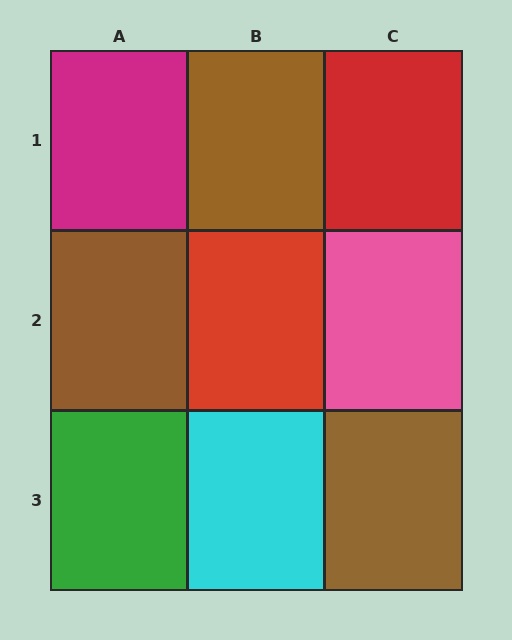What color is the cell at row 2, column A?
Brown.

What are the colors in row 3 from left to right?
Green, cyan, brown.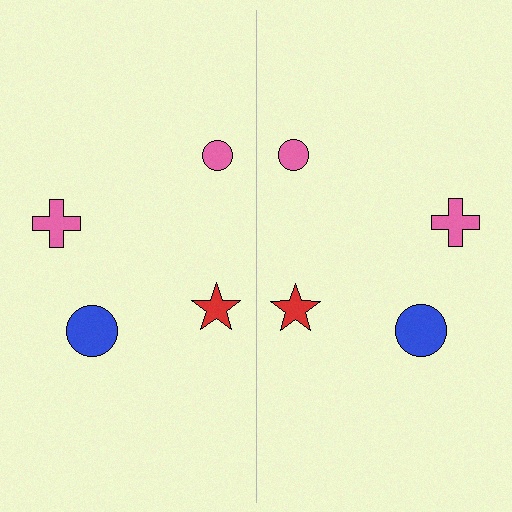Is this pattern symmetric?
Yes, this pattern has bilateral (reflection) symmetry.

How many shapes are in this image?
There are 8 shapes in this image.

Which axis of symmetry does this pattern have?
The pattern has a vertical axis of symmetry running through the center of the image.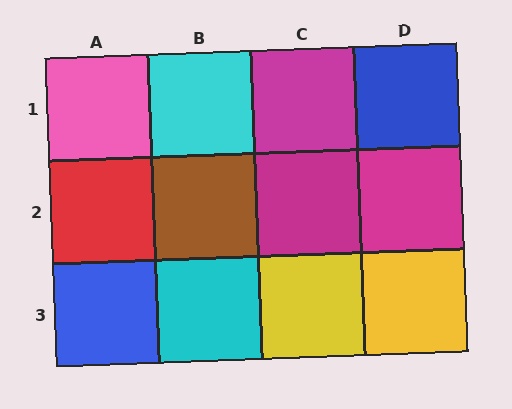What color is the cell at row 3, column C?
Yellow.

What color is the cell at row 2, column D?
Magenta.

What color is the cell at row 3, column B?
Cyan.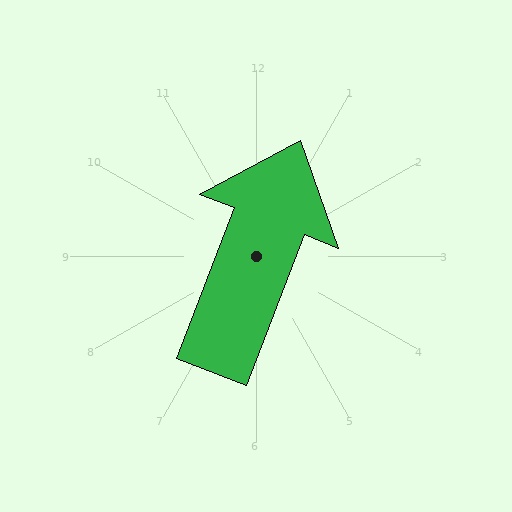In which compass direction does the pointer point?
North.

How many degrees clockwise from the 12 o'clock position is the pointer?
Approximately 21 degrees.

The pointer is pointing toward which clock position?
Roughly 1 o'clock.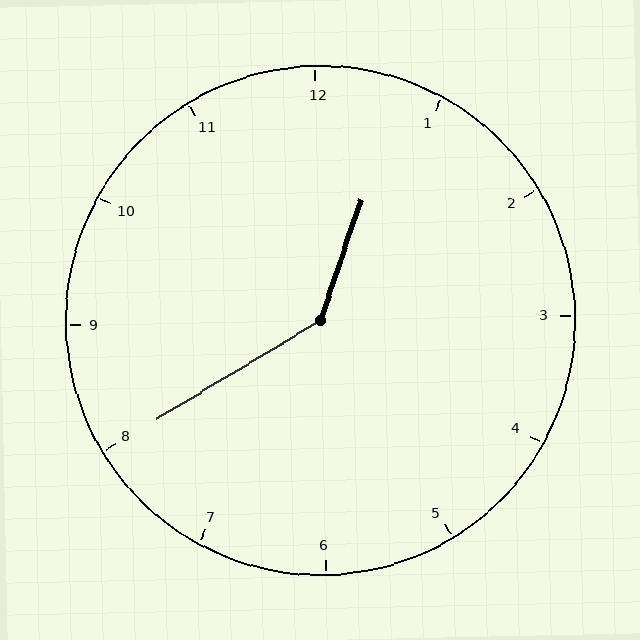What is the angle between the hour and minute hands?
Approximately 140 degrees.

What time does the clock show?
12:40.